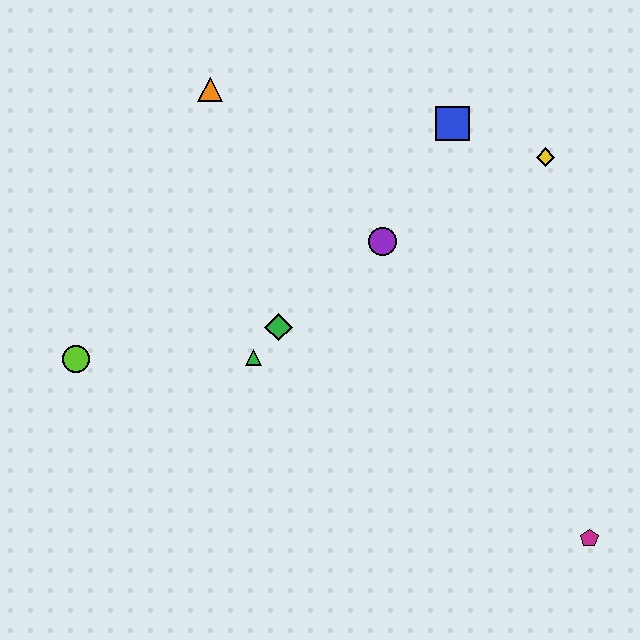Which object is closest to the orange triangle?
The purple circle is closest to the orange triangle.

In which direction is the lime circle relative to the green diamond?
The lime circle is to the left of the green diamond.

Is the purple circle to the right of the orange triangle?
Yes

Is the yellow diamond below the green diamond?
No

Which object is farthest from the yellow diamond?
The lime circle is farthest from the yellow diamond.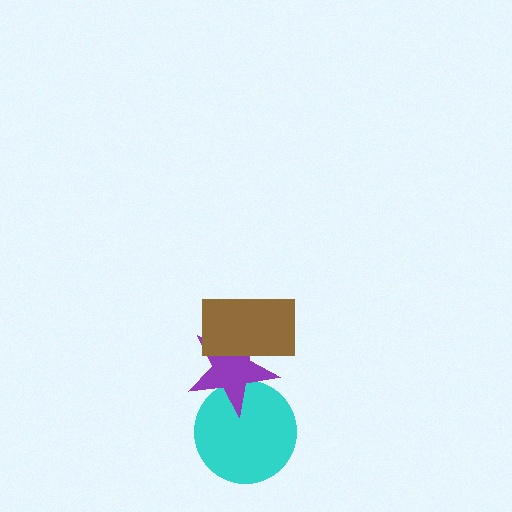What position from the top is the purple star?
The purple star is 2nd from the top.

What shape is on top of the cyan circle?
The purple star is on top of the cyan circle.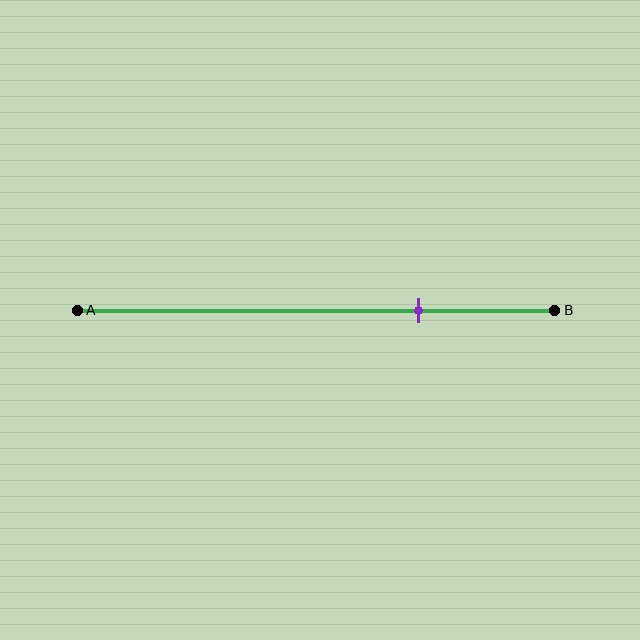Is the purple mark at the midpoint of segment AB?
No, the mark is at about 70% from A, not at the 50% midpoint.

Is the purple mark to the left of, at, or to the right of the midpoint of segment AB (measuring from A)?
The purple mark is to the right of the midpoint of segment AB.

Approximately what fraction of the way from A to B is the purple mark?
The purple mark is approximately 70% of the way from A to B.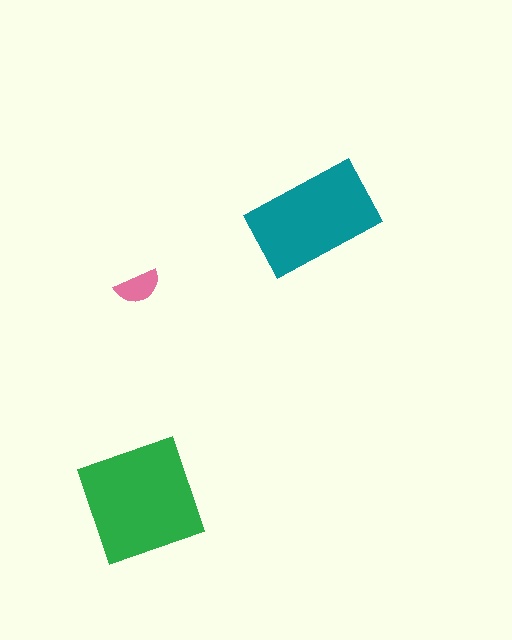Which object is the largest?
The green square.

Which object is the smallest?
The pink semicircle.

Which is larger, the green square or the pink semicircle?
The green square.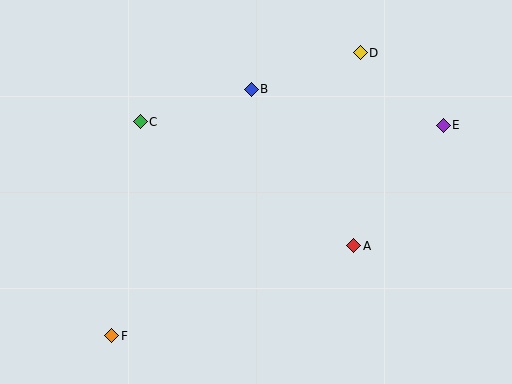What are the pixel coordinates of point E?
Point E is at (443, 125).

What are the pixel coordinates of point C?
Point C is at (140, 122).